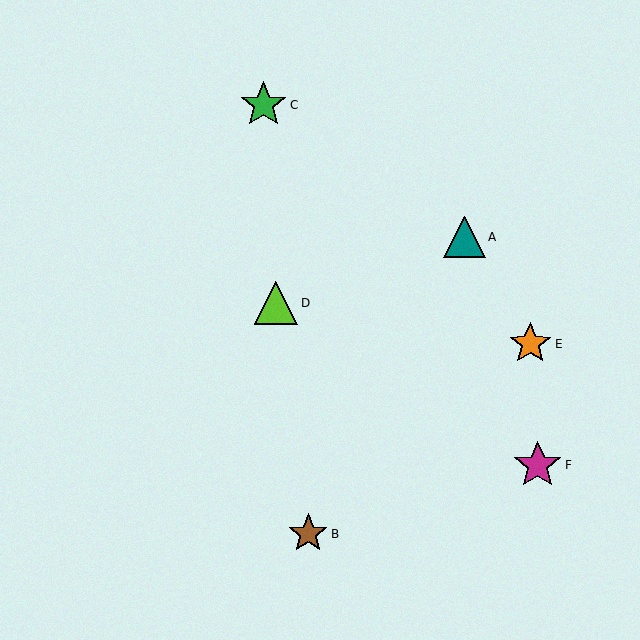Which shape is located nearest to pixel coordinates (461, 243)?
The teal triangle (labeled A) at (464, 237) is nearest to that location.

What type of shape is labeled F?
Shape F is a magenta star.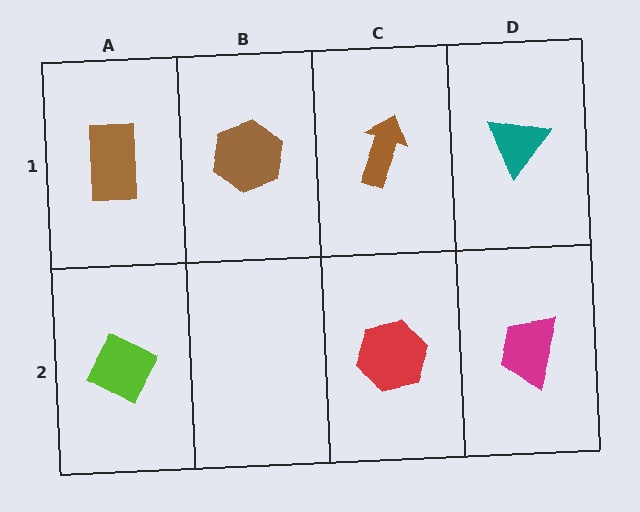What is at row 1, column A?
A brown rectangle.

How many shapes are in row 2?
3 shapes.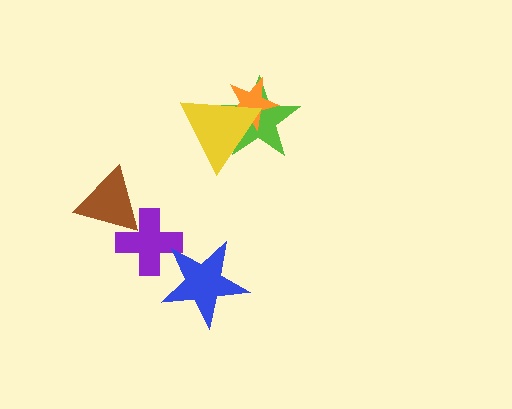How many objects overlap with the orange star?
2 objects overlap with the orange star.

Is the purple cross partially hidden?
Yes, it is partially covered by another shape.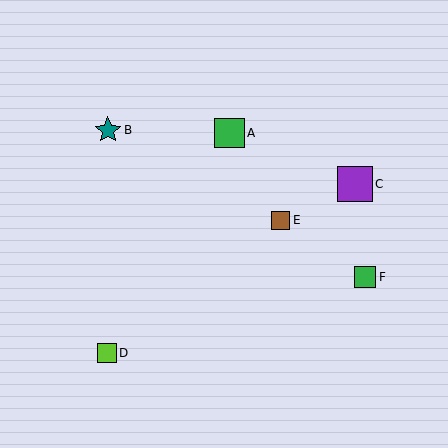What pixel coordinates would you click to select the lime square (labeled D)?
Click at (107, 353) to select the lime square D.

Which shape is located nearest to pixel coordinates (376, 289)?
The green square (labeled F) at (365, 277) is nearest to that location.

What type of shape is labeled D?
Shape D is a lime square.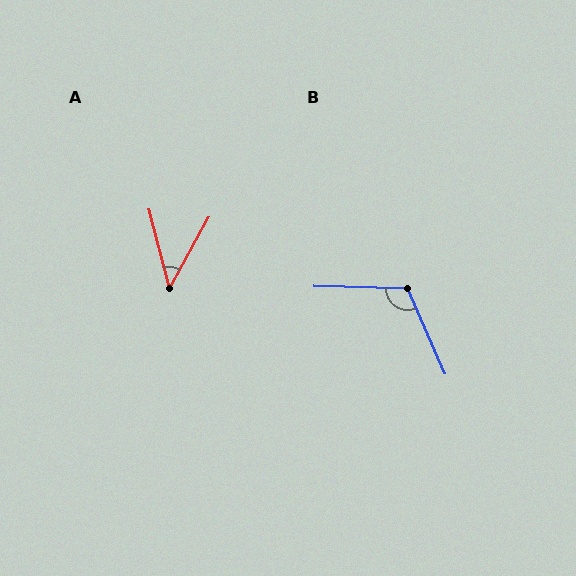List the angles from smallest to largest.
A (44°), B (115°).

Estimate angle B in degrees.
Approximately 115 degrees.